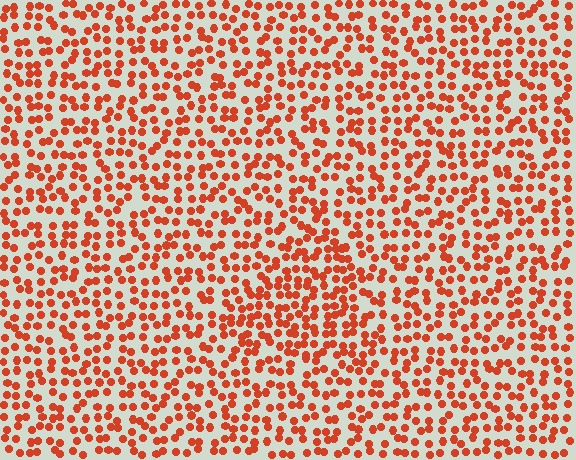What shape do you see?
I see a triangle.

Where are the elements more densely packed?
The elements are more densely packed inside the triangle boundary.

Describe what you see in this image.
The image contains small red elements arranged at two different densities. A triangle-shaped region is visible where the elements are more densely packed than the surrounding area.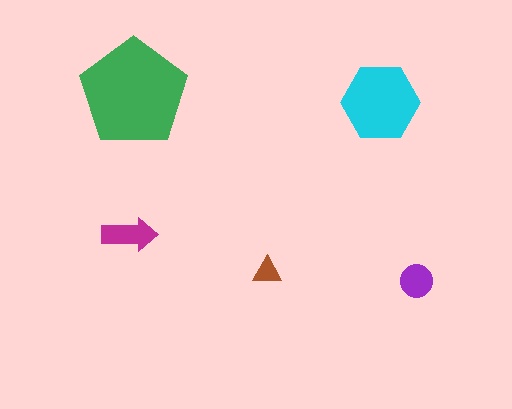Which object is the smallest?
The brown triangle.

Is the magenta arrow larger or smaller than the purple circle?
Larger.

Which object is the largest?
The green pentagon.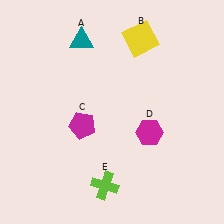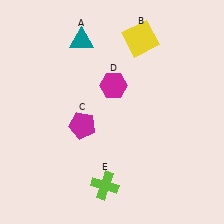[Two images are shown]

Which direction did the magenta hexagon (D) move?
The magenta hexagon (D) moved up.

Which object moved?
The magenta hexagon (D) moved up.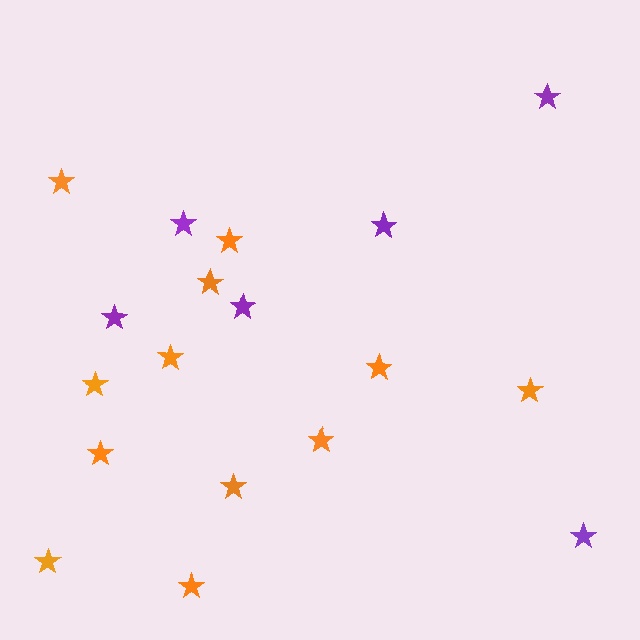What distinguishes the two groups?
There are 2 groups: one group of purple stars (6) and one group of orange stars (12).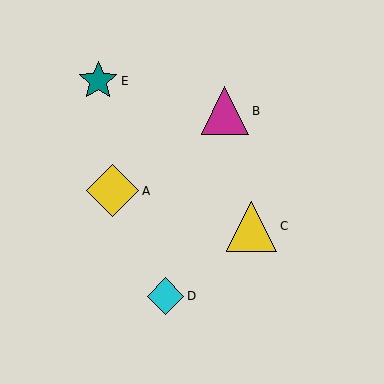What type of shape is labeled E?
Shape E is a teal star.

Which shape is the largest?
The yellow diamond (labeled A) is the largest.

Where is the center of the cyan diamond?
The center of the cyan diamond is at (166, 296).